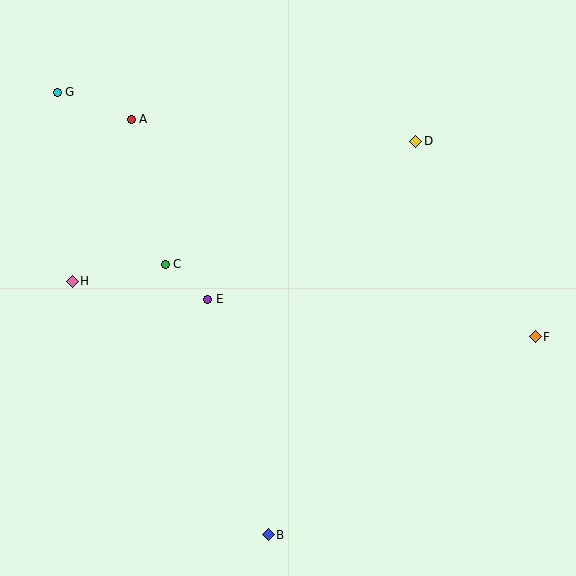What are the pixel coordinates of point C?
Point C is at (165, 264).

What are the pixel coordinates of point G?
Point G is at (57, 92).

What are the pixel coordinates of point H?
Point H is at (72, 281).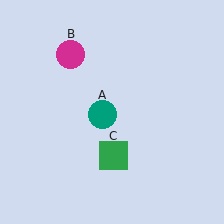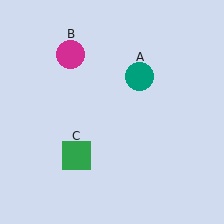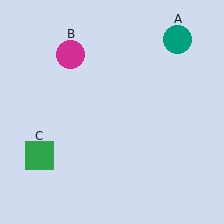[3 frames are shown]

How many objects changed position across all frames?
2 objects changed position: teal circle (object A), green square (object C).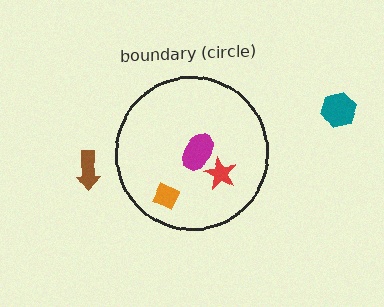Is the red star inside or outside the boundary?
Inside.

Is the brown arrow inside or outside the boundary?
Outside.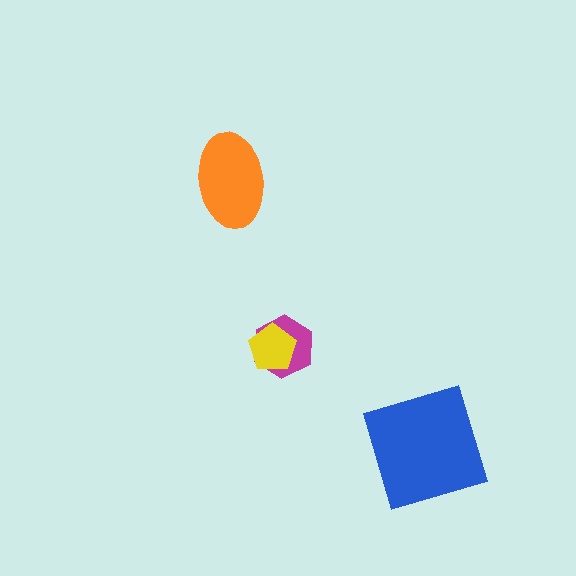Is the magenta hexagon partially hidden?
Yes, it is partially covered by another shape.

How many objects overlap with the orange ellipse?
0 objects overlap with the orange ellipse.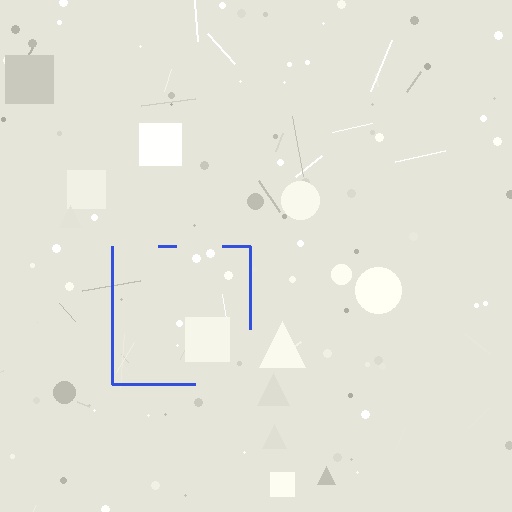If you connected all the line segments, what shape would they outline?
They would outline a square.